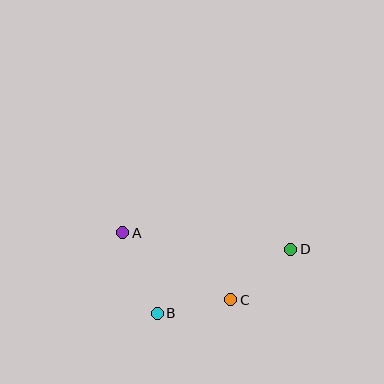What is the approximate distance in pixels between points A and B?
The distance between A and B is approximately 88 pixels.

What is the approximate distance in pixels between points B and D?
The distance between B and D is approximately 148 pixels.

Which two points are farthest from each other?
Points A and D are farthest from each other.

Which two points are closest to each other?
Points B and C are closest to each other.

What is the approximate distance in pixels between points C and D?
The distance between C and D is approximately 79 pixels.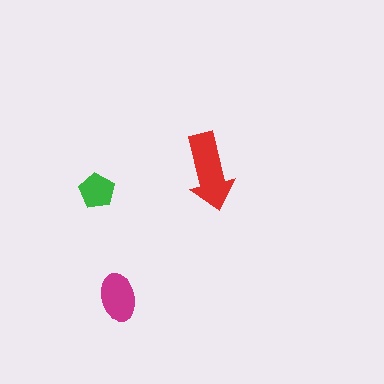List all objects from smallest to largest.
The green pentagon, the magenta ellipse, the red arrow.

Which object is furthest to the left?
The green pentagon is leftmost.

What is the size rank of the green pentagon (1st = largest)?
3rd.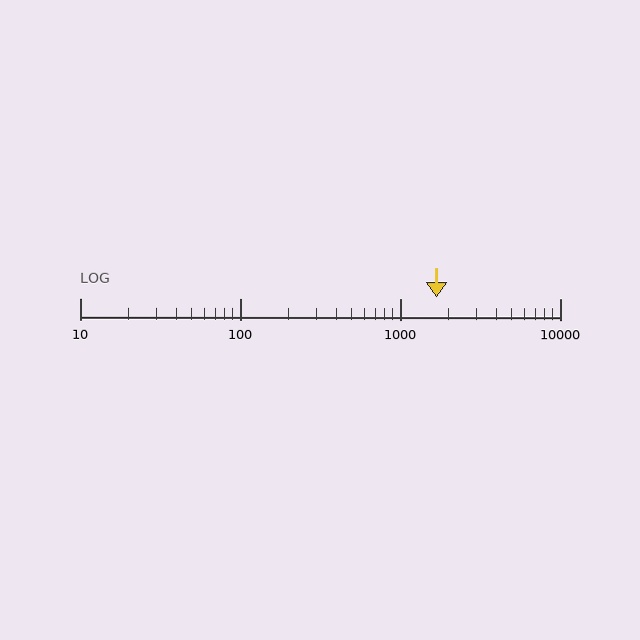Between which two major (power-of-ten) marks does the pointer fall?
The pointer is between 1000 and 10000.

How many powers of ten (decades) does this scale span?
The scale spans 3 decades, from 10 to 10000.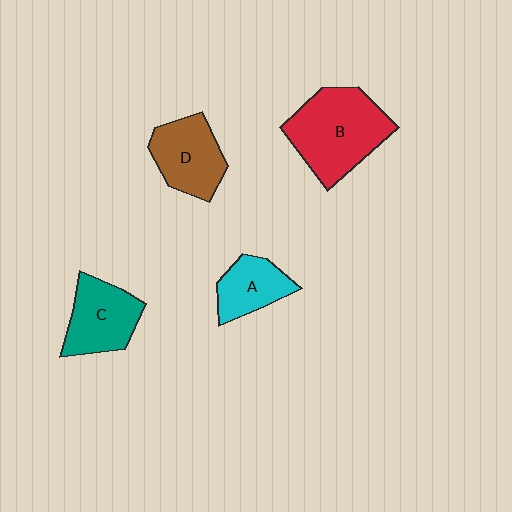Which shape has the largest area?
Shape B (red).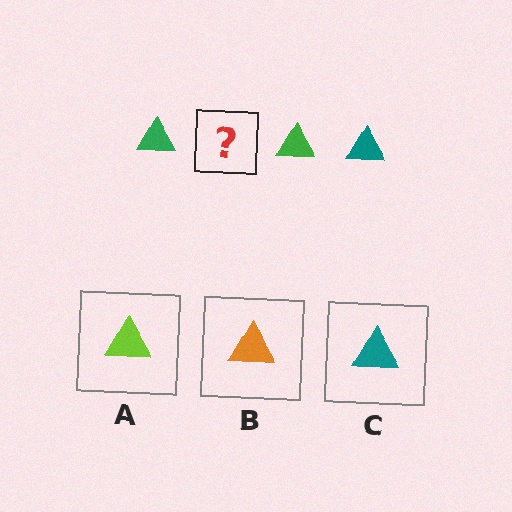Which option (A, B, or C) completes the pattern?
C.